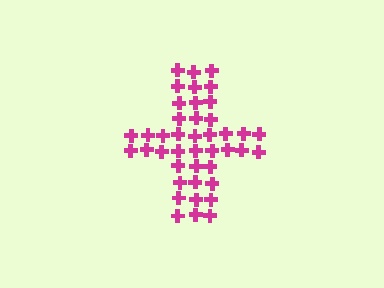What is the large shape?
The large shape is a cross.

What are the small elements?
The small elements are crosses.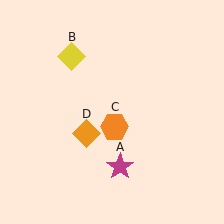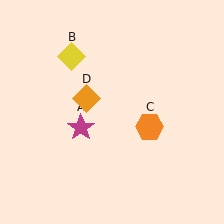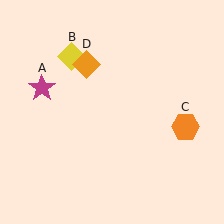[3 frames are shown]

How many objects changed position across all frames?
3 objects changed position: magenta star (object A), orange hexagon (object C), orange diamond (object D).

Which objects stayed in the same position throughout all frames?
Yellow diamond (object B) remained stationary.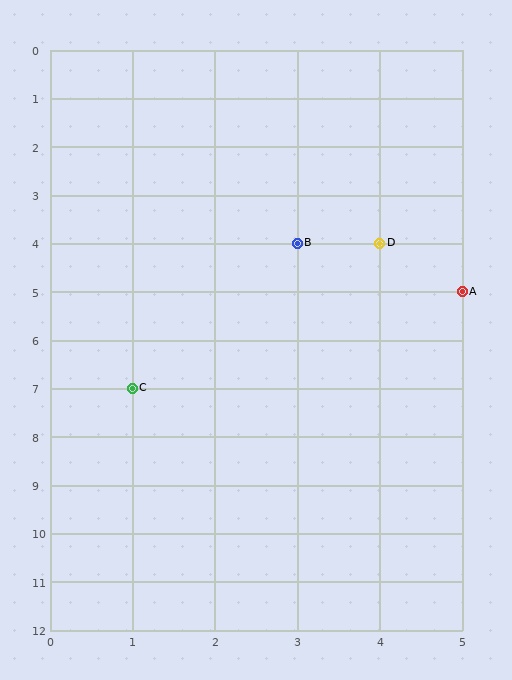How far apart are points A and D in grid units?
Points A and D are 1 column and 1 row apart (about 1.4 grid units diagonally).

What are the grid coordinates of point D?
Point D is at grid coordinates (4, 4).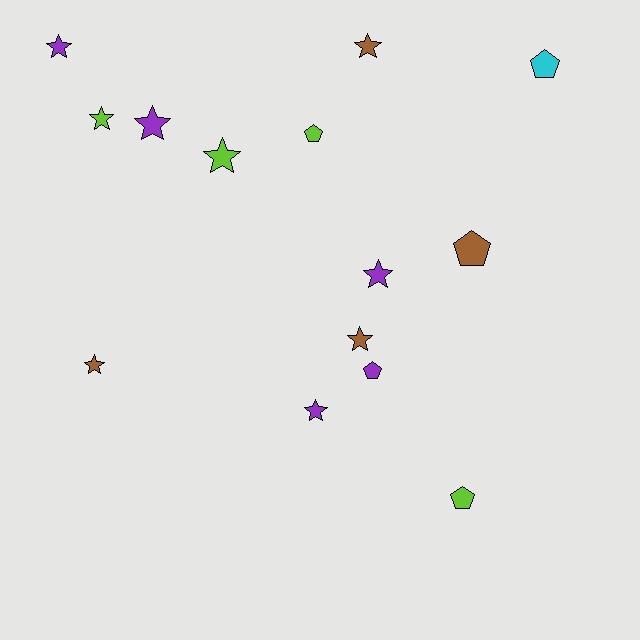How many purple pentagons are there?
There is 1 purple pentagon.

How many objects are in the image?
There are 14 objects.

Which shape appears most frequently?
Star, with 9 objects.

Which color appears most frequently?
Purple, with 5 objects.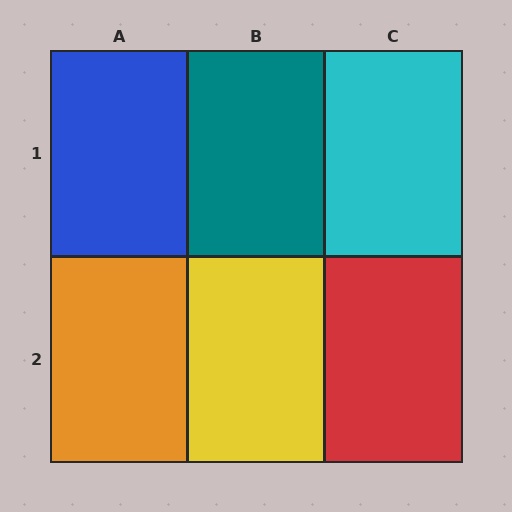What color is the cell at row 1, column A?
Blue.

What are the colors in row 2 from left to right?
Orange, yellow, red.